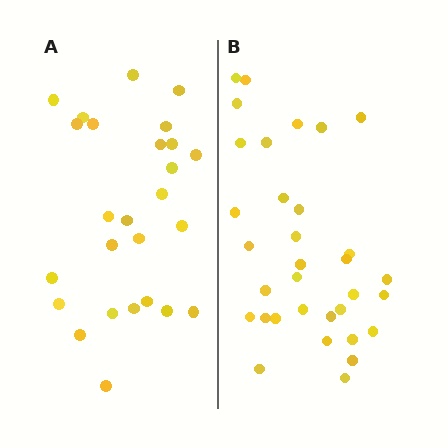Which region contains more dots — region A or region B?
Region B (the right region) has more dots.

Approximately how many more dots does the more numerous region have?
Region B has roughly 8 or so more dots than region A.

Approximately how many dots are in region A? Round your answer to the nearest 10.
About 30 dots. (The exact count is 26, which rounds to 30.)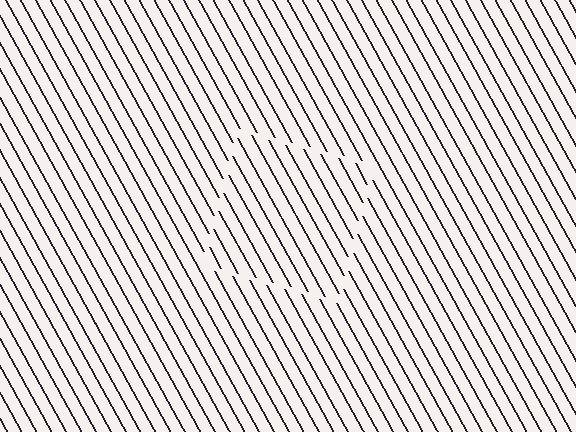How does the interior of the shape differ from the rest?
The interior of the shape contains the same grating, shifted by half a period — the contour is defined by the phase discontinuity where line-ends from the inner and outer gratings abut.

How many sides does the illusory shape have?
4 sides — the line-ends trace a square.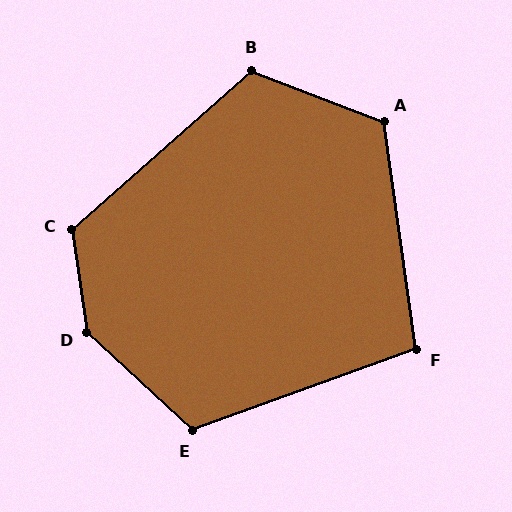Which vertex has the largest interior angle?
D, at approximately 141 degrees.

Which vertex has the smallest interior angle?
F, at approximately 102 degrees.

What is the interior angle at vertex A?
Approximately 119 degrees (obtuse).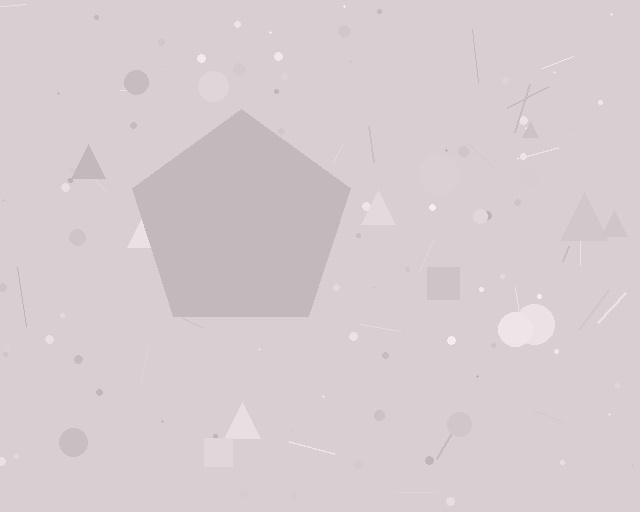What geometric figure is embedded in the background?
A pentagon is embedded in the background.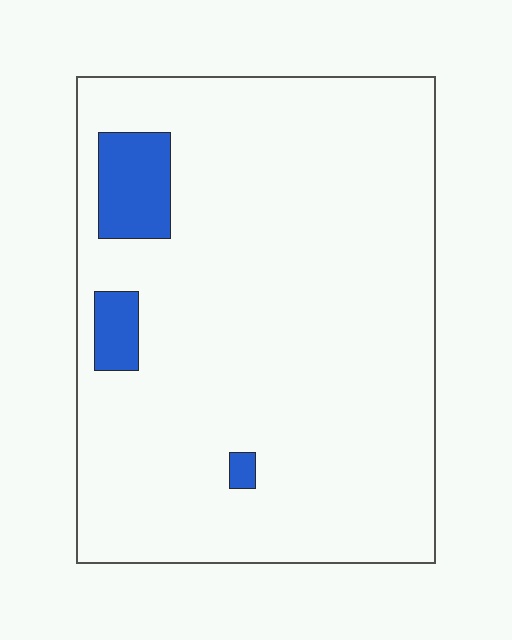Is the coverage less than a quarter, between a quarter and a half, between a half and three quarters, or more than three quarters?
Less than a quarter.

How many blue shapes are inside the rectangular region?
3.